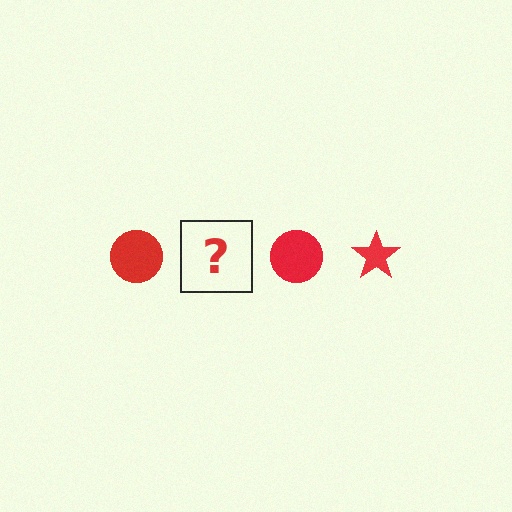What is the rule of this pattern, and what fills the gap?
The rule is that the pattern cycles through circle, star shapes in red. The gap should be filled with a red star.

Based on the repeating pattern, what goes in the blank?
The blank should be a red star.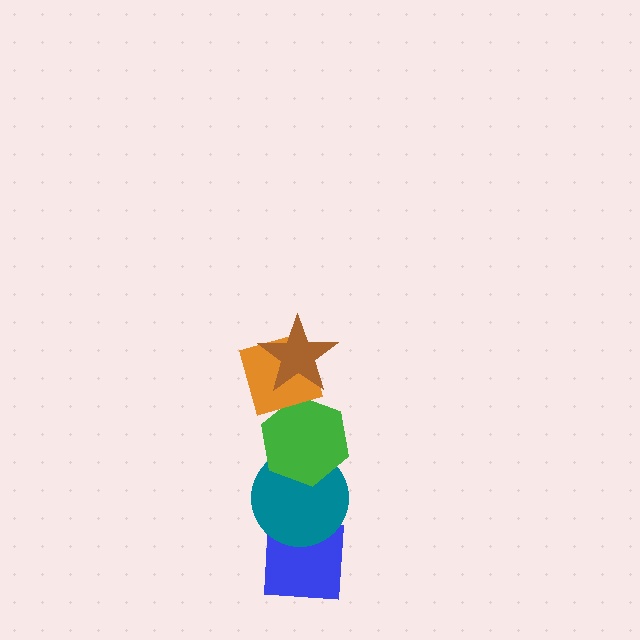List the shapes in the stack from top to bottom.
From top to bottom: the brown star, the orange diamond, the green hexagon, the teal circle, the blue square.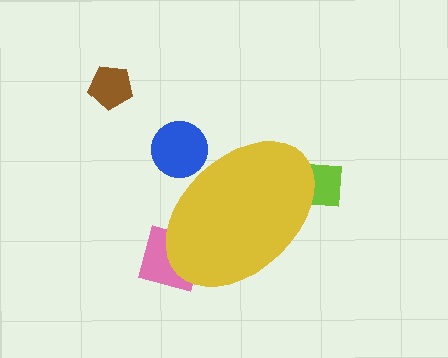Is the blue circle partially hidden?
Yes, the blue circle is partially hidden behind the yellow ellipse.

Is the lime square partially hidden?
Yes, the lime square is partially hidden behind the yellow ellipse.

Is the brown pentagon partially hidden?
No, the brown pentagon is fully visible.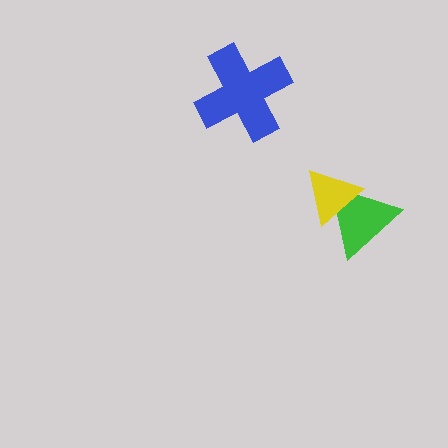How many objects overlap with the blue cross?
0 objects overlap with the blue cross.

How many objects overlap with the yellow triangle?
1 object overlaps with the yellow triangle.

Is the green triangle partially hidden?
Yes, it is partially covered by another shape.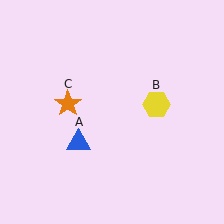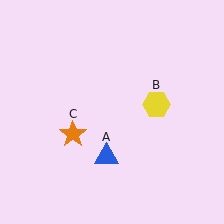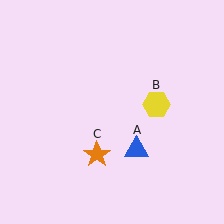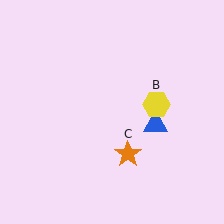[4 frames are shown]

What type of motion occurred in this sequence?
The blue triangle (object A), orange star (object C) rotated counterclockwise around the center of the scene.